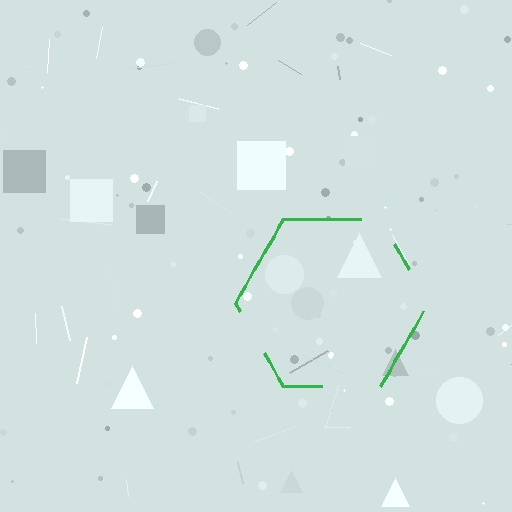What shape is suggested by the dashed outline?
The dashed outline suggests a hexagon.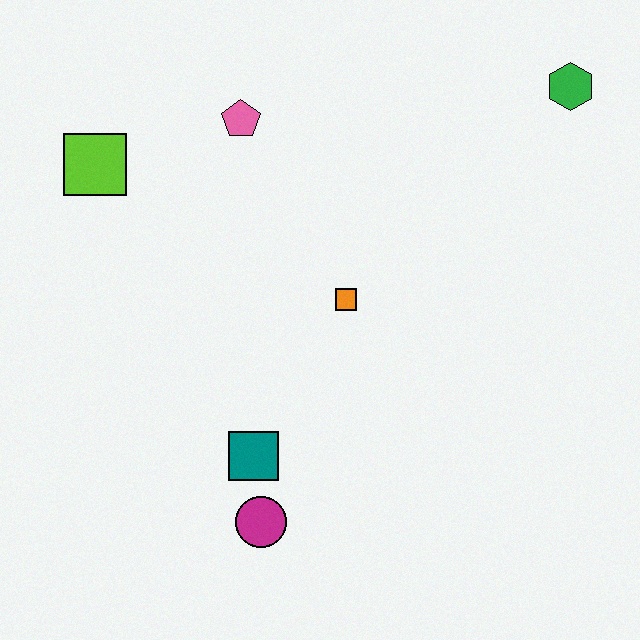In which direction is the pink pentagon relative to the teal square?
The pink pentagon is above the teal square.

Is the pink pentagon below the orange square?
No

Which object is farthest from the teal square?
The green hexagon is farthest from the teal square.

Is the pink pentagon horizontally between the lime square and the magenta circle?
Yes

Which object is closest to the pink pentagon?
The lime square is closest to the pink pentagon.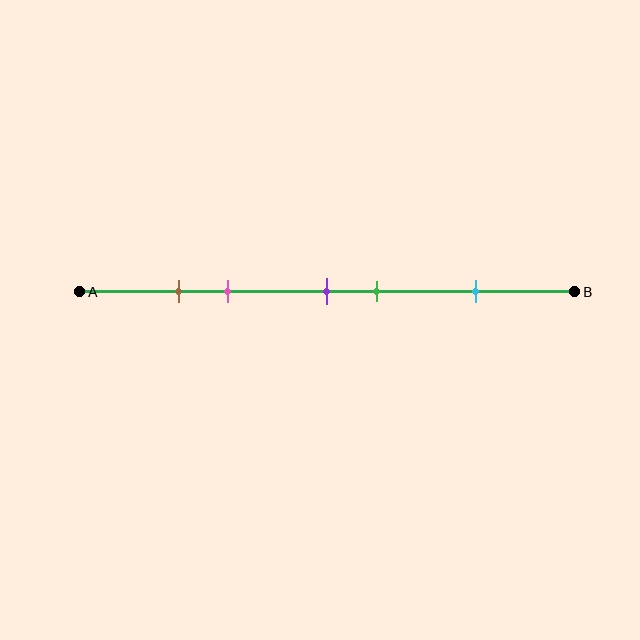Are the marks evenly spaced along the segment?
No, the marks are not evenly spaced.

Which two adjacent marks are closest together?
The brown and pink marks are the closest adjacent pair.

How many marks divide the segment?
There are 5 marks dividing the segment.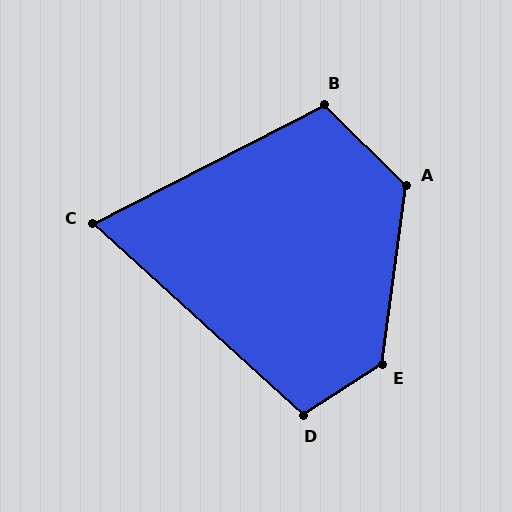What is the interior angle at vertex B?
Approximately 108 degrees (obtuse).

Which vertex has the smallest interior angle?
C, at approximately 70 degrees.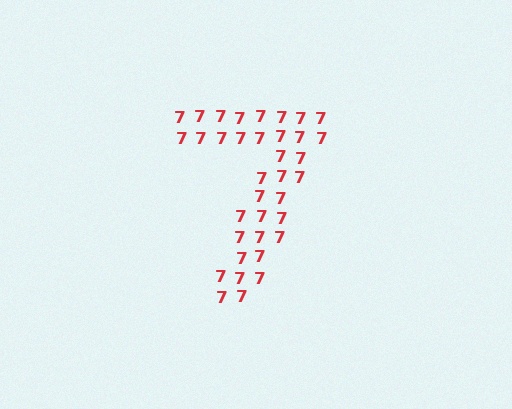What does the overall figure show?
The overall figure shows the digit 7.